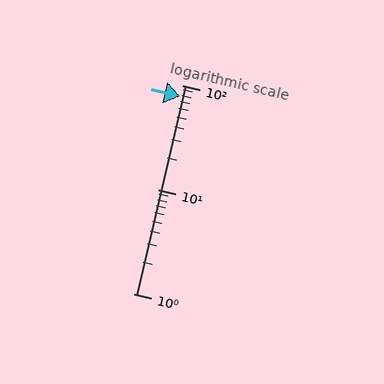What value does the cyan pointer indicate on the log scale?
The pointer indicates approximately 78.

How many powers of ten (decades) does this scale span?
The scale spans 2 decades, from 1 to 100.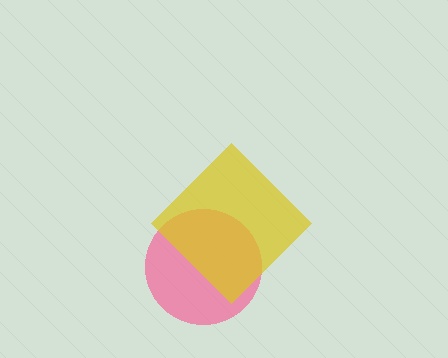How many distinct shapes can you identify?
There are 2 distinct shapes: a pink circle, a yellow diamond.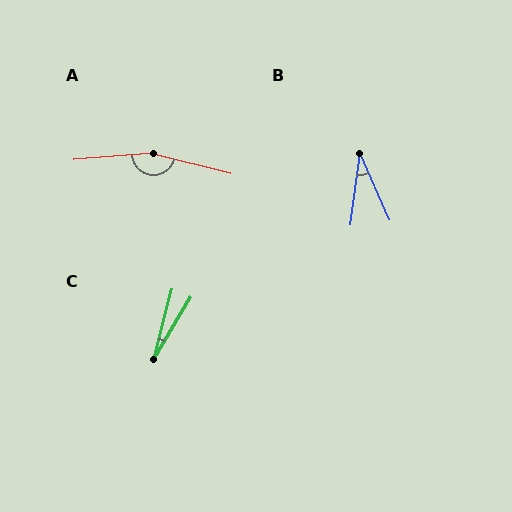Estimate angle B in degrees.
Approximately 32 degrees.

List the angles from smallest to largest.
C (16°), B (32°), A (161°).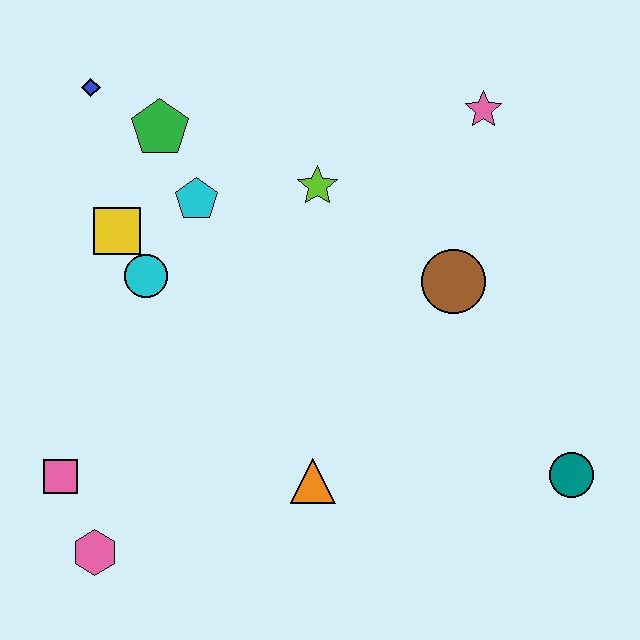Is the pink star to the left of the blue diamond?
No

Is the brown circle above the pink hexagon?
Yes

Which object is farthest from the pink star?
The pink hexagon is farthest from the pink star.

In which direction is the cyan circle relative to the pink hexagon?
The cyan circle is above the pink hexagon.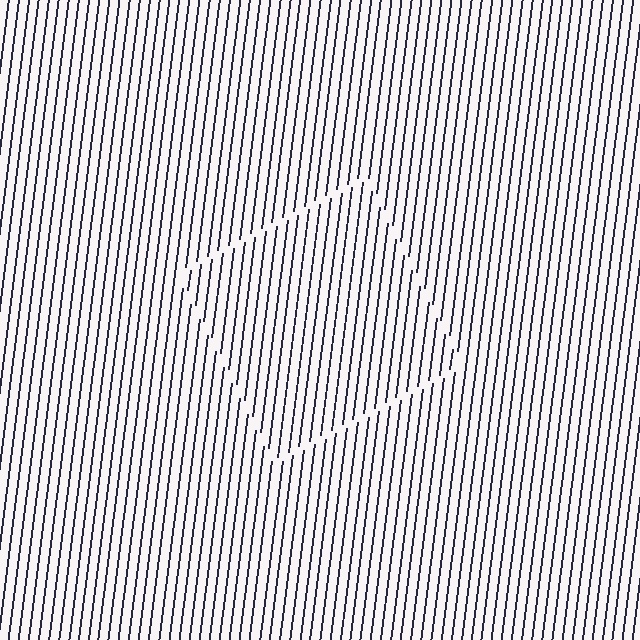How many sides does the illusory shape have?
4 sides — the line-ends trace a square.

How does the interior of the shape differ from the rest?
The interior of the shape contains the same grating, shifted by half a period — the contour is defined by the phase discontinuity where line-ends from the inner and outer gratings abut.